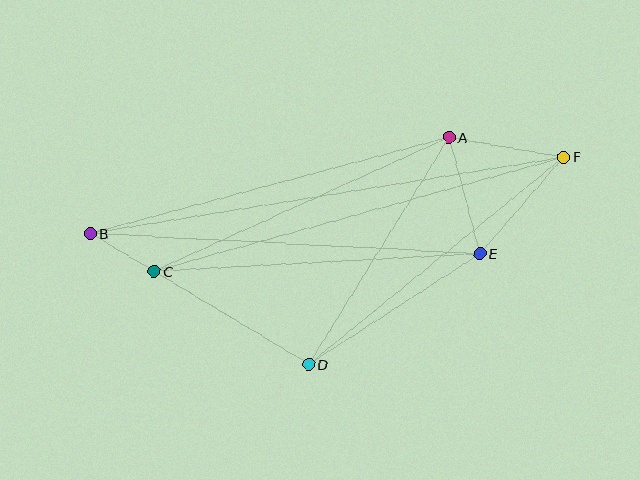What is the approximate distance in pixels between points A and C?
The distance between A and C is approximately 323 pixels.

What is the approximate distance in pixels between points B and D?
The distance between B and D is approximately 255 pixels.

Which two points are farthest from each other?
Points B and F are farthest from each other.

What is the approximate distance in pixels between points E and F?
The distance between E and F is approximately 128 pixels.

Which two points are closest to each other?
Points B and C are closest to each other.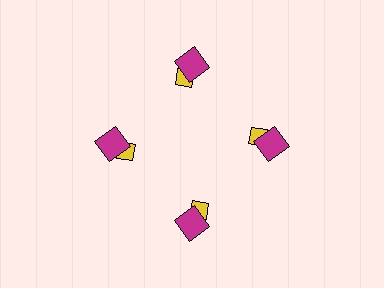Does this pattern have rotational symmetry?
Yes, this pattern has 4-fold rotational symmetry. It looks the same after rotating 90 degrees around the center.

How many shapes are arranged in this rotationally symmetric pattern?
There are 8 shapes, arranged in 4 groups of 2.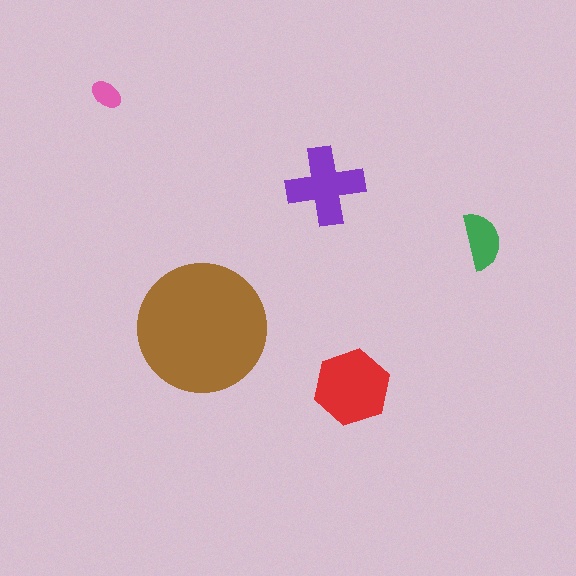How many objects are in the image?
There are 5 objects in the image.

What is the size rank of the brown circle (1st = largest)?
1st.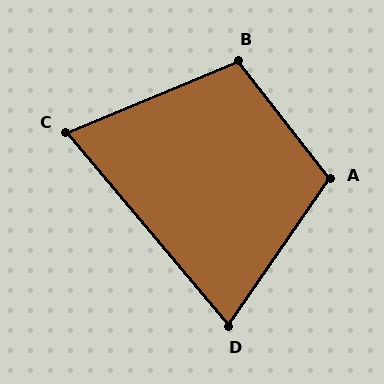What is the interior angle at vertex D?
Approximately 74 degrees (acute).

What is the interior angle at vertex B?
Approximately 106 degrees (obtuse).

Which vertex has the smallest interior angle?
C, at approximately 73 degrees.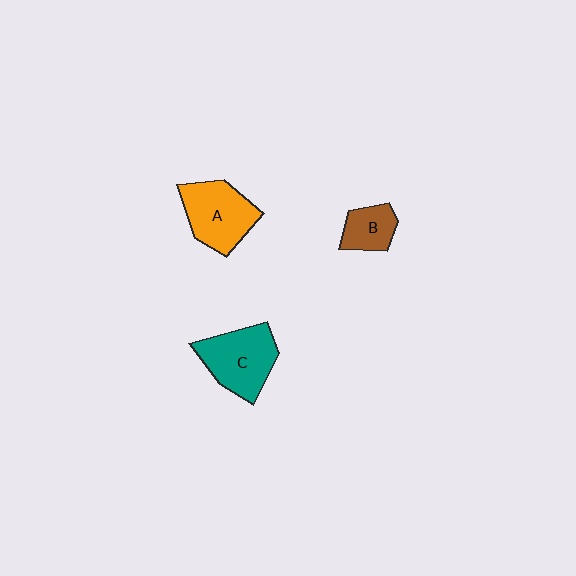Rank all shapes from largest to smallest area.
From largest to smallest: C (teal), A (orange), B (brown).